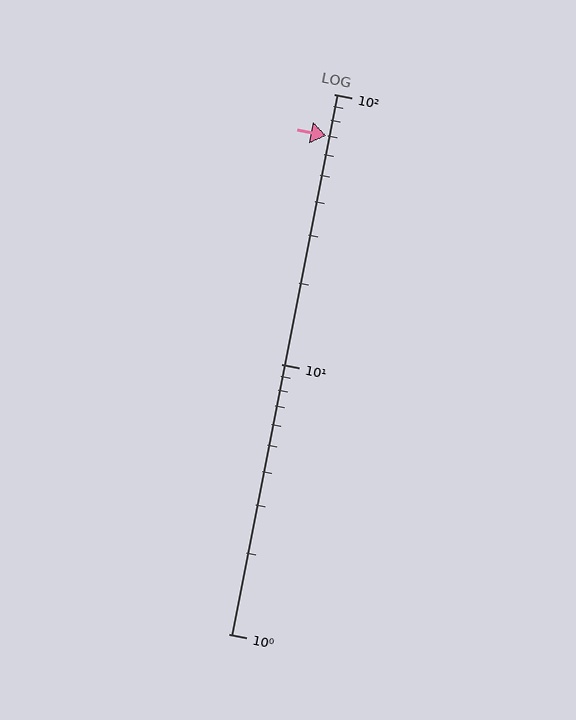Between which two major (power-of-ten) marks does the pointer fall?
The pointer is between 10 and 100.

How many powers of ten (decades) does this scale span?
The scale spans 2 decades, from 1 to 100.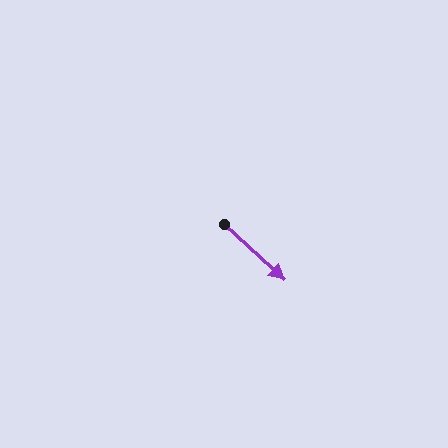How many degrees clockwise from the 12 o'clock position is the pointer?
Approximately 132 degrees.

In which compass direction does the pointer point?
Southeast.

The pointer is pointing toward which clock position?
Roughly 4 o'clock.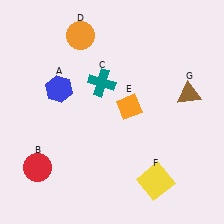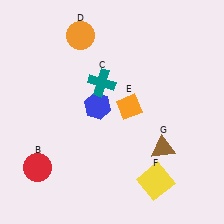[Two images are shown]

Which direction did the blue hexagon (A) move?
The blue hexagon (A) moved right.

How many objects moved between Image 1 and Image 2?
2 objects moved between the two images.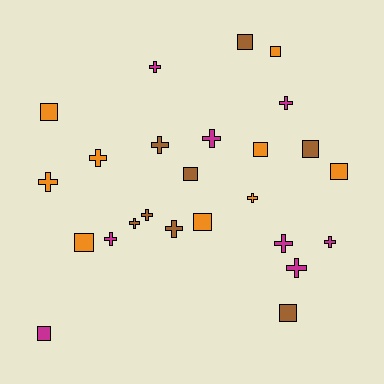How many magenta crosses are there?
There are 7 magenta crosses.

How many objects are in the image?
There are 25 objects.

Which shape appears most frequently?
Cross, with 14 objects.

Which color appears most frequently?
Orange, with 9 objects.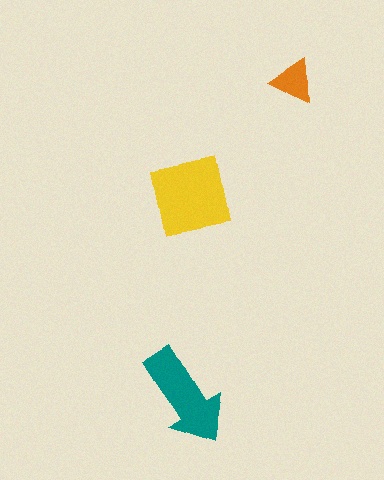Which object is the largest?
The yellow square.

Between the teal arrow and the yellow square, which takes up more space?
The yellow square.